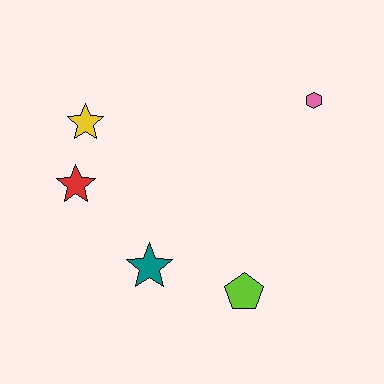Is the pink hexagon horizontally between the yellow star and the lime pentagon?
No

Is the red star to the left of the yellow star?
Yes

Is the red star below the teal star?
No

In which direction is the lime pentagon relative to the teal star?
The lime pentagon is to the right of the teal star.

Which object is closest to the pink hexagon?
The lime pentagon is closest to the pink hexagon.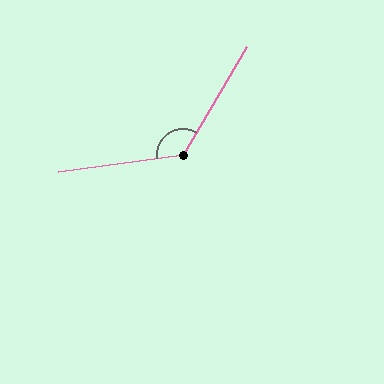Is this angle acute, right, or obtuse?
It is obtuse.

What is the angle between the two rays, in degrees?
Approximately 129 degrees.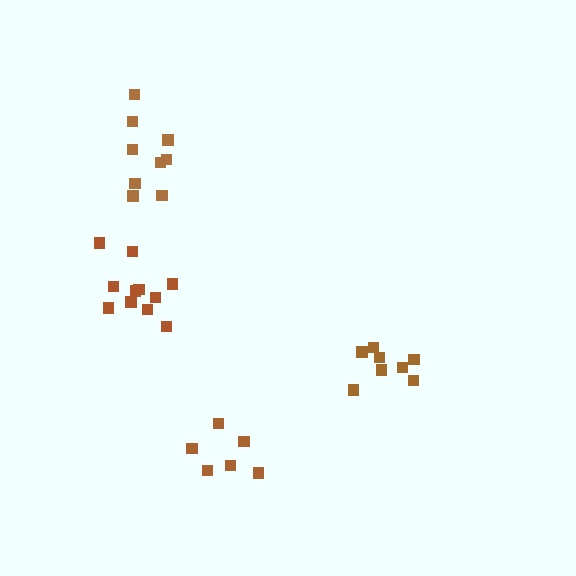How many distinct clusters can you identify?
There are 4 distinct clusters.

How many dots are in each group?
Group 1: 9 dots, Group 2: 8 dots, Group 3: 11 dots, Group 4: 6 dots (34 total).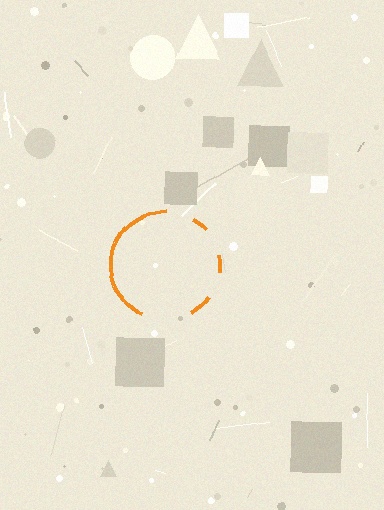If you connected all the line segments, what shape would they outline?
They would outline a circle.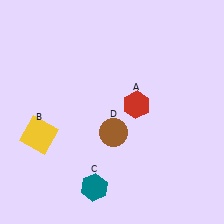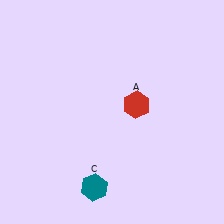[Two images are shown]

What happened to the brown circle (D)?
The brown circle (D) was removed in Image 2. It was in the bottom-right area of Image 1.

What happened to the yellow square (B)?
The yellow square (B) was removed in Image 2. It was in the bottom-left area of Image 1.